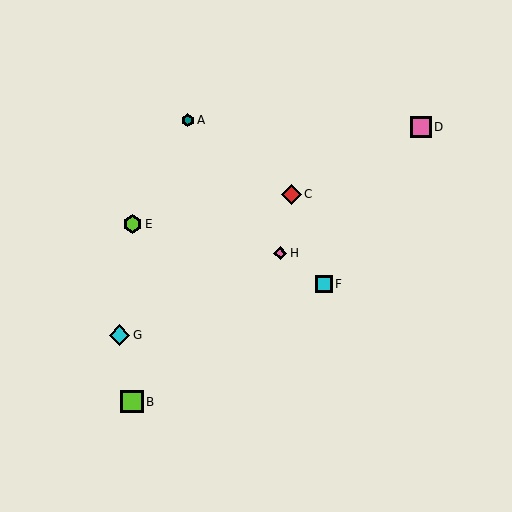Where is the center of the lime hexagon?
The center of the lime hexagon is at (133, 224).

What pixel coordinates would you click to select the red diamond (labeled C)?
Click at (291, 194) to select the red diamond C.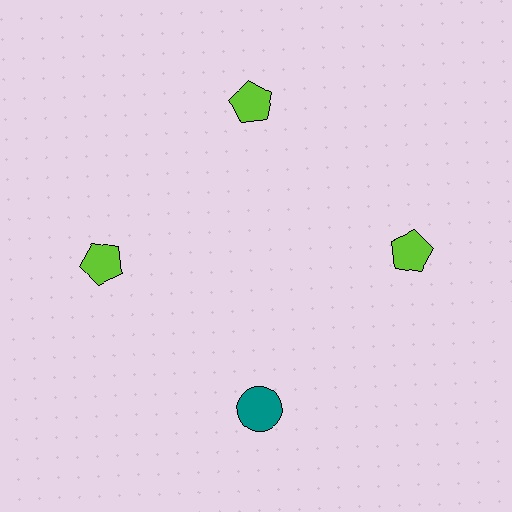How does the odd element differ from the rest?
It differs in both color (teal instead of lime) and shape (circle instead of pentagon).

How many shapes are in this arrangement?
There are 4 shapes arranged in a ring pattern.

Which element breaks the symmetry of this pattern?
The teal circle at roughly the 6 o'clock position breaks the symmetry. All other shapes are lime pentagons.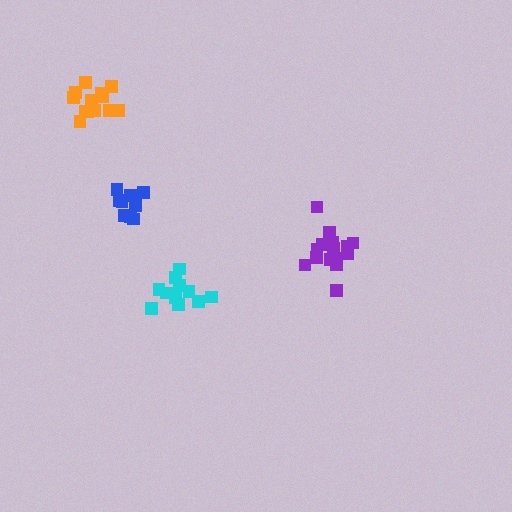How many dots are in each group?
Group 1: 16 dots, Group 2: 11 dots, Group 3: 12 dots, Group 4: 13 dots (52 total).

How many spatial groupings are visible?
There are 4 spatial groupings.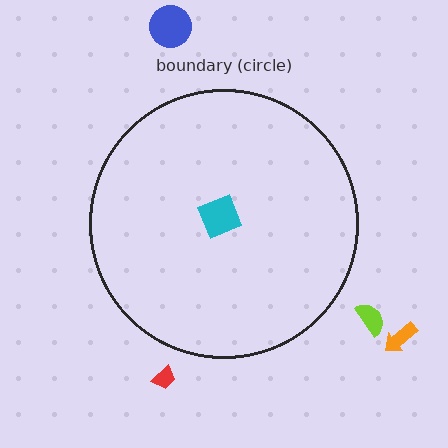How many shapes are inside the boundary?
1 inside, 4 outside.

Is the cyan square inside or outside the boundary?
Inside.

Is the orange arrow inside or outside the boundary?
Outside.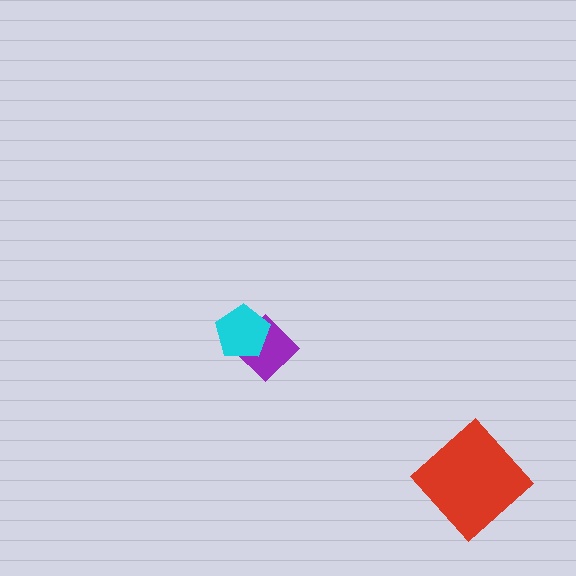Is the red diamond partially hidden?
No, no other shape covers it.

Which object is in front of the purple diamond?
The cyan pentagon is in front of the purple diamond.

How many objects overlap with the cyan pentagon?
1 object overlaps with the cyan pentagon.